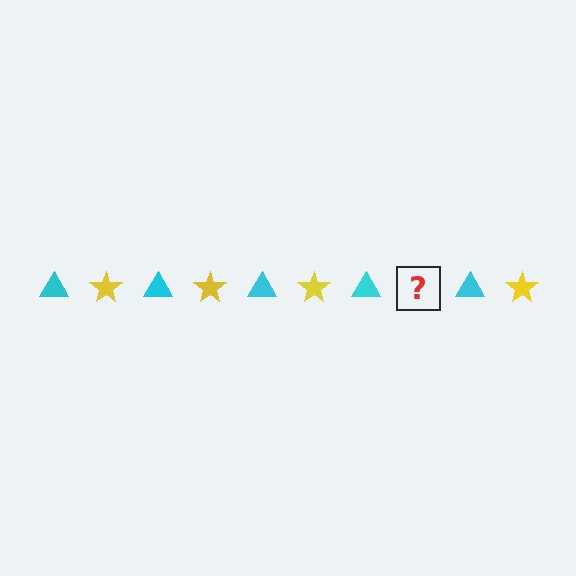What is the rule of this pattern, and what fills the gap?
The rule is that the pattern alternates between cyan triangle and yellow star. The gap should be filled with a yellow star.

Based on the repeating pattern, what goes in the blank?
The blank should be a yellow star.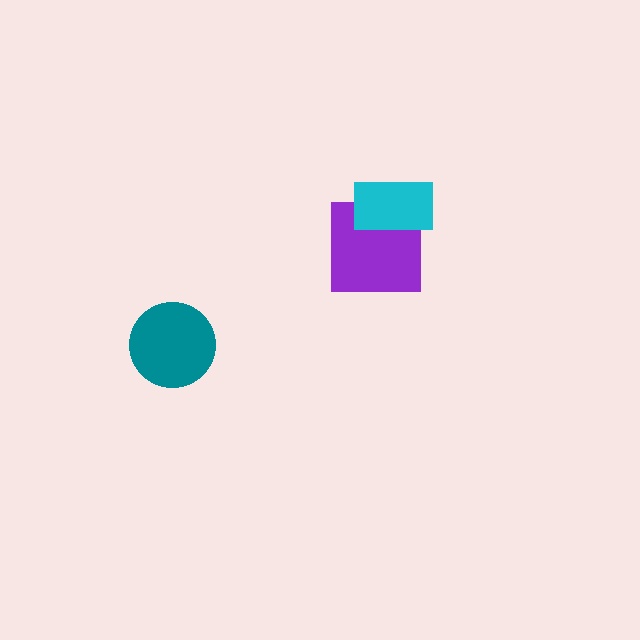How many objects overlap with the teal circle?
0 objects overlap with the teal circle.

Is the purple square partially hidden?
Yes, it is partially covered by another shape.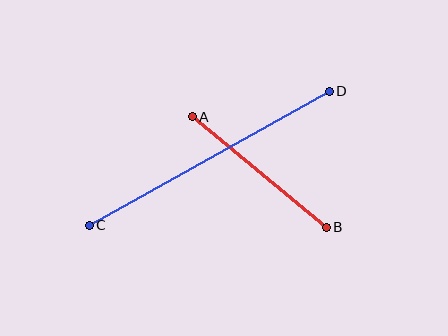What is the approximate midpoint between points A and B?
The midpoint is at approximately (259, 172) pixels.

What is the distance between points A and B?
The distance is approximately 174 pixels.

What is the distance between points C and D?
The distance is approximately 275 pixels.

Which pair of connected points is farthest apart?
Points C and D are farthest apart.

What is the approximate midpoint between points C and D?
The midpoint is at approximately (209, 158) pixels.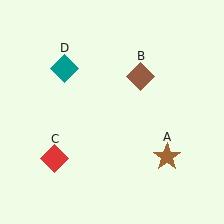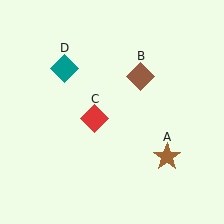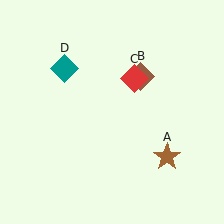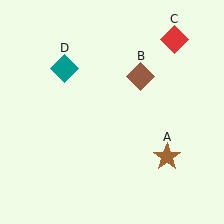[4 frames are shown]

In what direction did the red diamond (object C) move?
The red diamond (object C) moved up and to the right.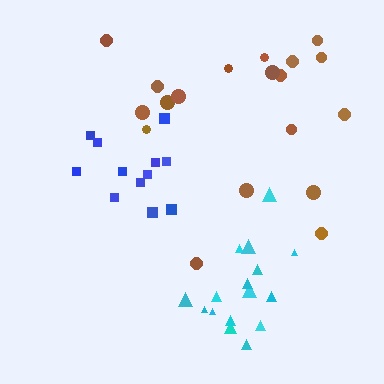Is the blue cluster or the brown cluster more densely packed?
Blue.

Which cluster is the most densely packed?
Cyan.